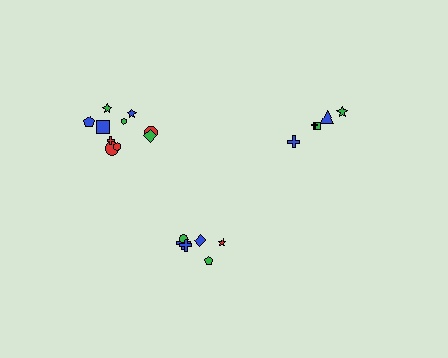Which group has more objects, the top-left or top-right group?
The top-left group.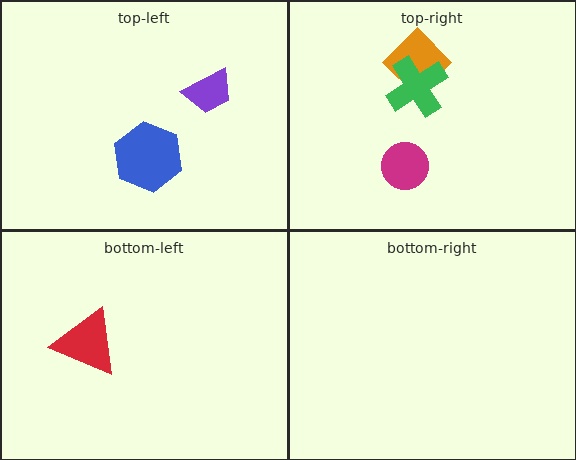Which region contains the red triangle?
The bottom-left region.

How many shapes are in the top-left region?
2.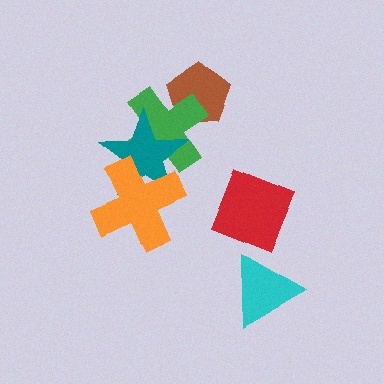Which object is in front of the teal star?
The orange cross is in front of the teal star.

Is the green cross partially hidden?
Yes, it is partially covered by another shape.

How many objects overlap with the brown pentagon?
1 object overlaps with the brown pentagon.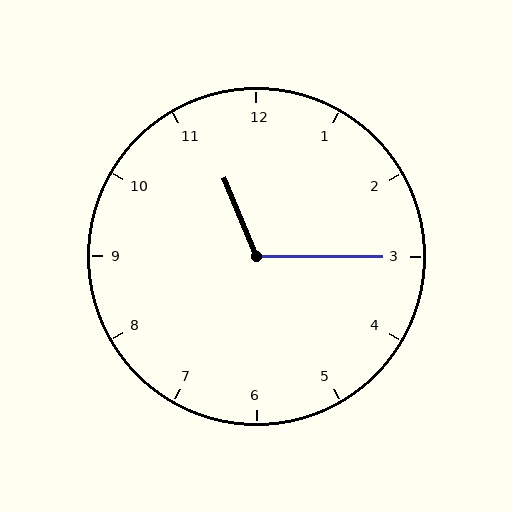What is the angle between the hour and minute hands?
Approximately 112 degrees.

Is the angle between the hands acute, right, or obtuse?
It is obtuse.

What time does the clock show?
11:15.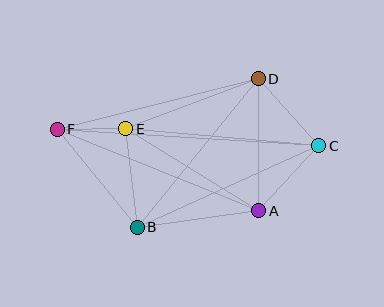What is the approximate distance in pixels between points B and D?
The distance between B and D is approximately 192 pixels.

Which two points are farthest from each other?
Points C and F are farthest from each other.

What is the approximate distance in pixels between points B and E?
The distance between B and E is approximately 99 pixels.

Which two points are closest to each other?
Points E and F are closest to each other.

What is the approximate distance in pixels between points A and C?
The distance between A and C is approximately 89 pixels.